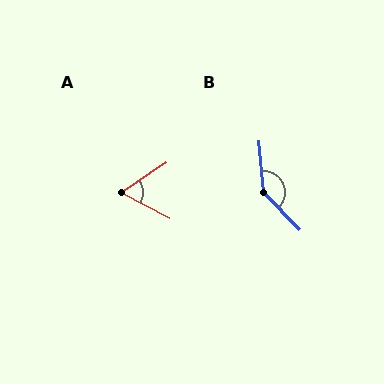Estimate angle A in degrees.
Approximately 62 degrees.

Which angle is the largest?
B, at approximately 141 degrees.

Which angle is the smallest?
A, at approximately 62 degrees.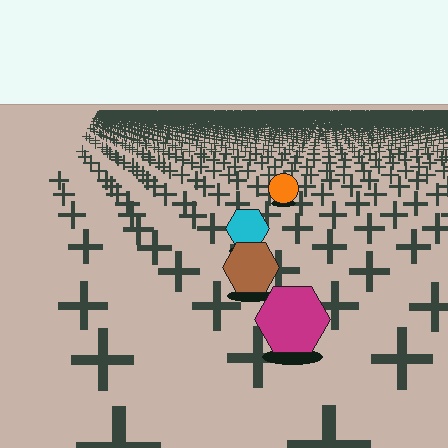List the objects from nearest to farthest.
From nearest to farthest: the magenta hexagon, the brown hexagon, the cyan hexagon, the orange circle.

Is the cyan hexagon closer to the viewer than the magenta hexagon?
No. The magenta hexagon is closer — you can tell from the texture gradient: the ground texture is coarser near it.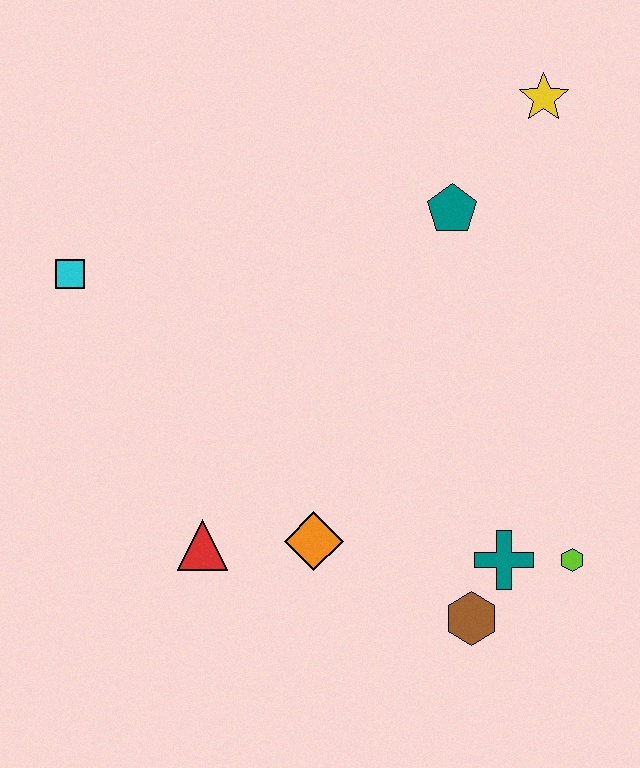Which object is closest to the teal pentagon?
The yellow star is closest to the teal pentagon.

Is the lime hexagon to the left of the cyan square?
No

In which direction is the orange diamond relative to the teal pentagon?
The orange diamond is below the teal pentagon.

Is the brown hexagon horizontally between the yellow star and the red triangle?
Yes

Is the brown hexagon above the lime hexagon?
No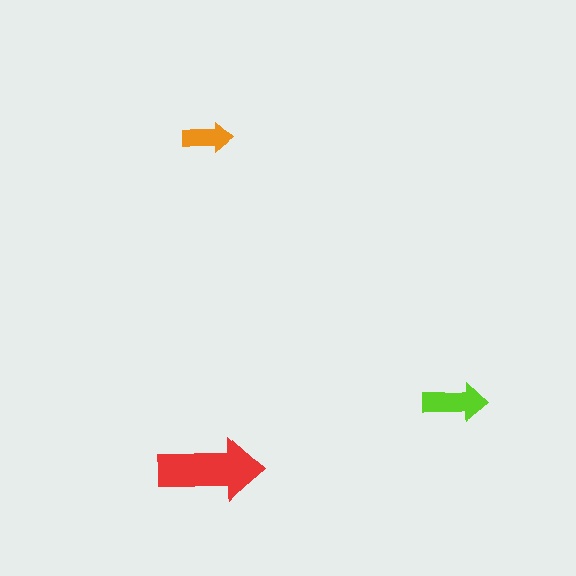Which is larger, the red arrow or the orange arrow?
The red one.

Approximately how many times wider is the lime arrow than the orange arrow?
About 1.5 times wider.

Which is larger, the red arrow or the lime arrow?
The red one.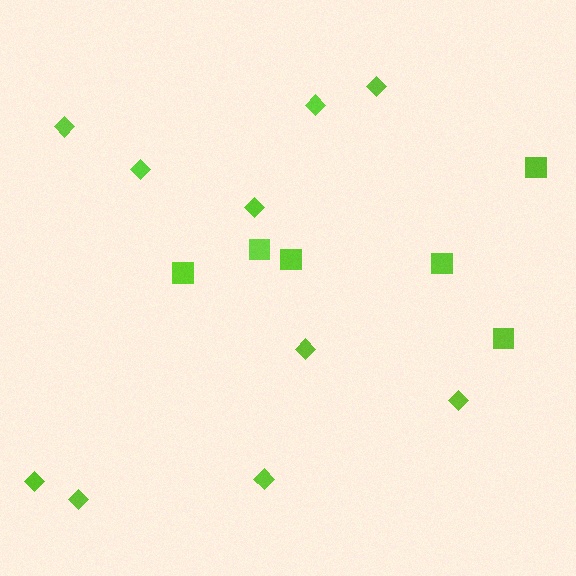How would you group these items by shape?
There are 2 groups: one group of diamonds (10) and one group of squares (6).